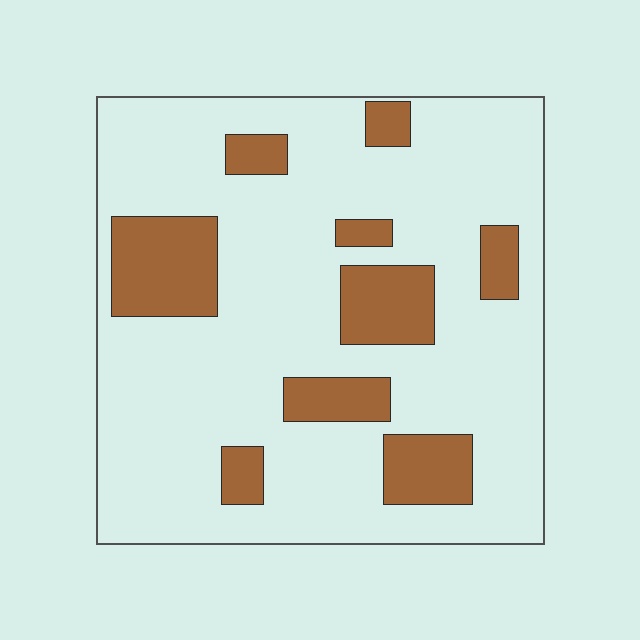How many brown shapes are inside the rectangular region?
9.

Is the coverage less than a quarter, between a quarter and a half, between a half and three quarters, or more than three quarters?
Less than a quarter.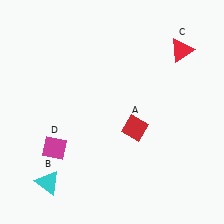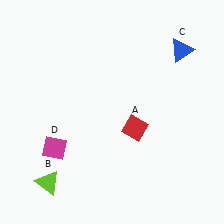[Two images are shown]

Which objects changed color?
B changed from cyan to lime. C changed from red to blue.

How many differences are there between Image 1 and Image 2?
There are 2 differences between the two images.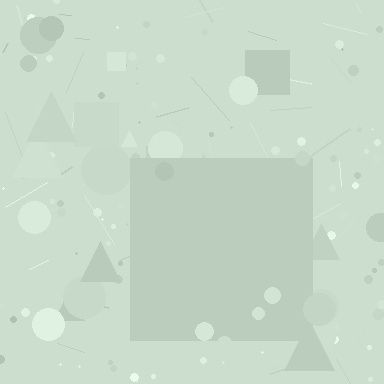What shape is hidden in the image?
A square is hidden in the image.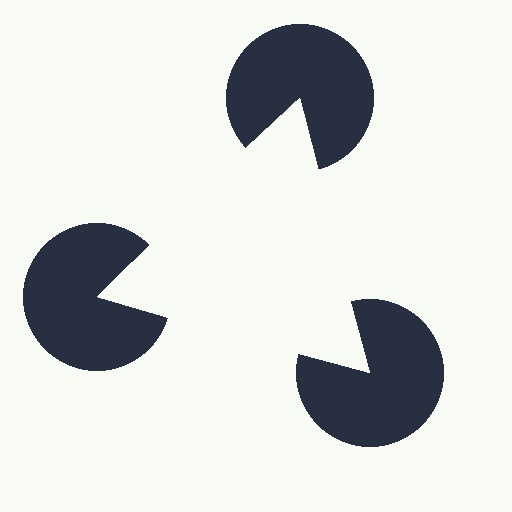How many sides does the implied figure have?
3 sides.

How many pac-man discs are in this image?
There are 3 — one at each vertex of the illusory triangle.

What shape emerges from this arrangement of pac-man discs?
An illusory triangle — its edges are inferred from the aligned wedge cuts in the pac-man discs, not physically drawn.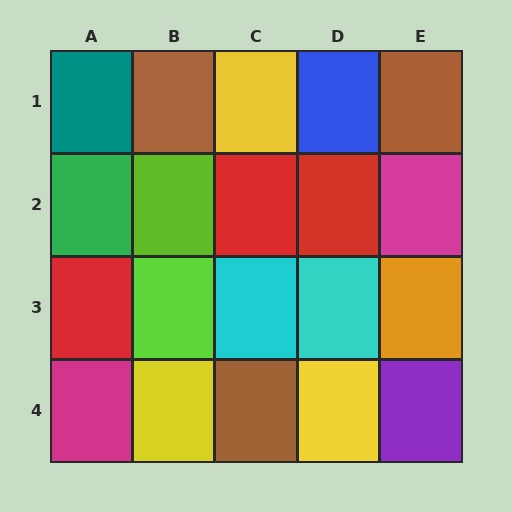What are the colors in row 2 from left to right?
Green, lime, red, red, magenta.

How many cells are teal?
1 cell is teal.